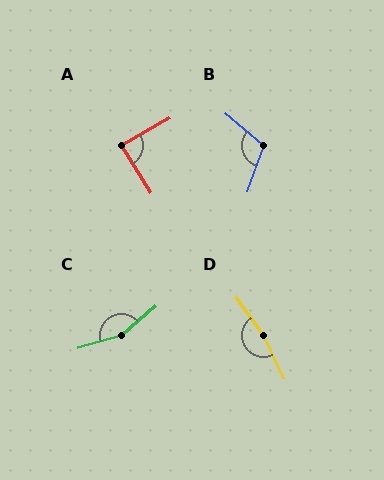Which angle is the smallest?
A, at approximately 88 degrees.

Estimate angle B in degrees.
Approximately 110 degrees.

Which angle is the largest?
D, at approximately 170 degrees.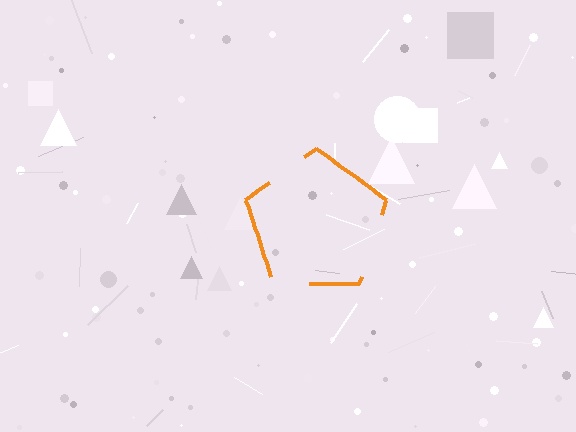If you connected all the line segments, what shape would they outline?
They would outline a pentagon.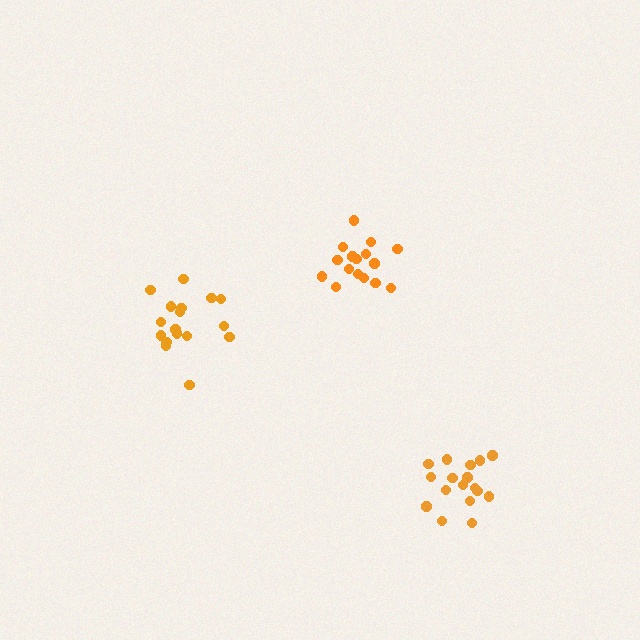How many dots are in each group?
Group 1: 17 dots, Group 2: 17 dots, Group 3: 16 dots (50 total).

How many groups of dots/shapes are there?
There are 3 groups.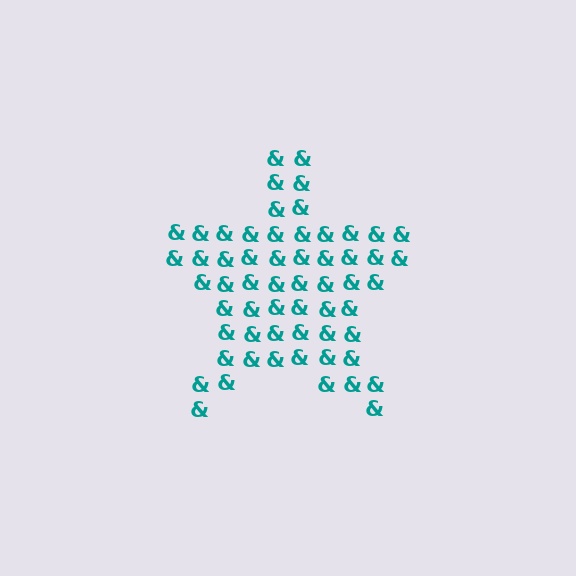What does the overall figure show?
The overall figure shows a star.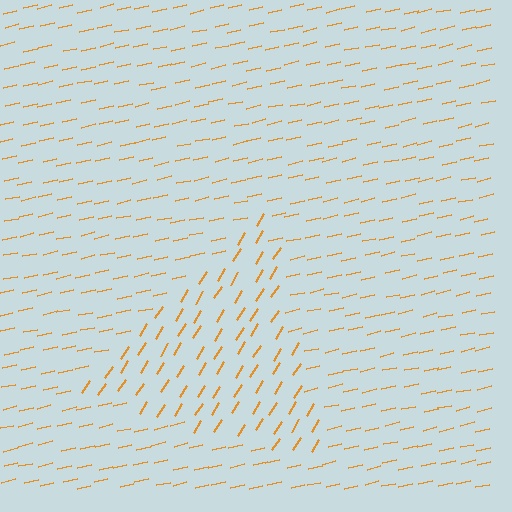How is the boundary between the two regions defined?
The boundary is defined purely by a change in line orientation (approximately 45 degrees difference). All lines are the same color and thickness.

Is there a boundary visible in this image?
Yes, there is a texture boundary formed by a change in line orientation.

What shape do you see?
I see a triangle.